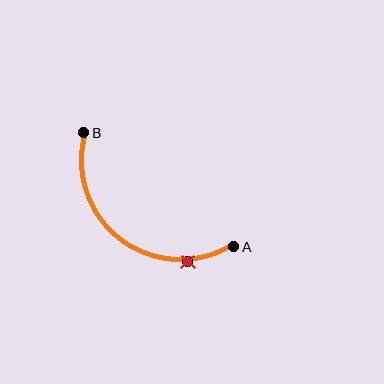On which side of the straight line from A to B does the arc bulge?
The arc bulges below and to the left of the straight line connecting A and B.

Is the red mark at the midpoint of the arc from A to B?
No. The red mark lies on the arc but is closer to endpoint A. The arc midpoint would be at the point on the curve equidistant along the arc from both A and B.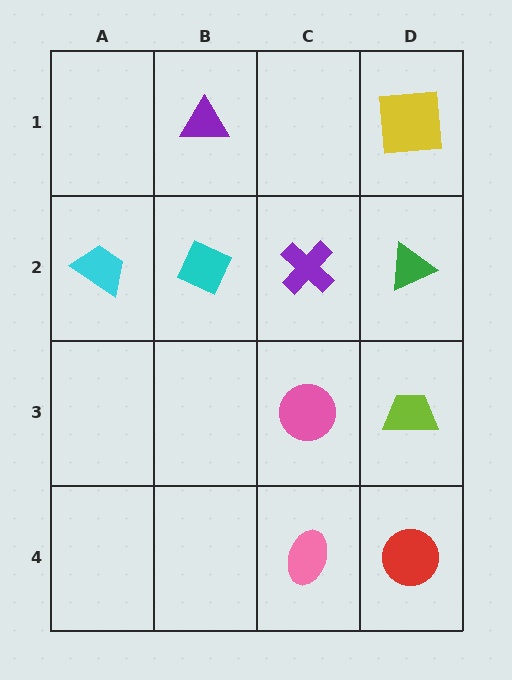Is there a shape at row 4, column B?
No, that cell is empty.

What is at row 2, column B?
A cyan diamond.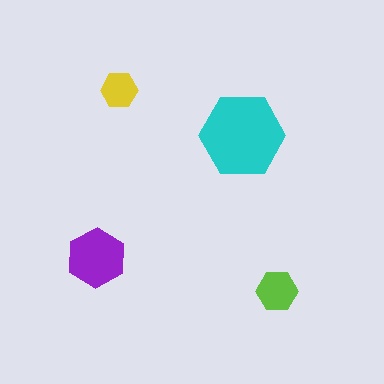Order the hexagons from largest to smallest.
the cyan one, the purple one, the lime one, the yellow one.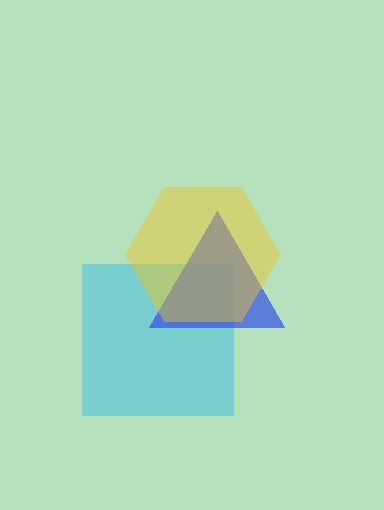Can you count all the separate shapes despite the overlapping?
Yes, there are 3 separate shapes.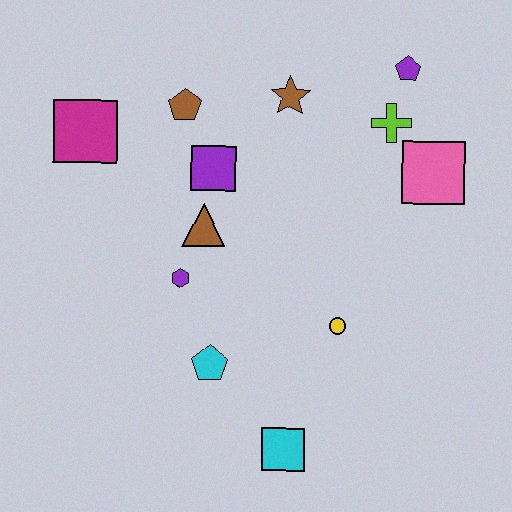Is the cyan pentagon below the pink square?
Yes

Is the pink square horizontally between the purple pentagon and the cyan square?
No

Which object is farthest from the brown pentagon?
The cyan square is farthest from the brown pentagon.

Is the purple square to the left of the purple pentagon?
Yes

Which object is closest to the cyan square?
The cyan pentagon is closest to the cyan square.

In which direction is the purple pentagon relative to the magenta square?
The purple pentagon is to the right of the magenta square.